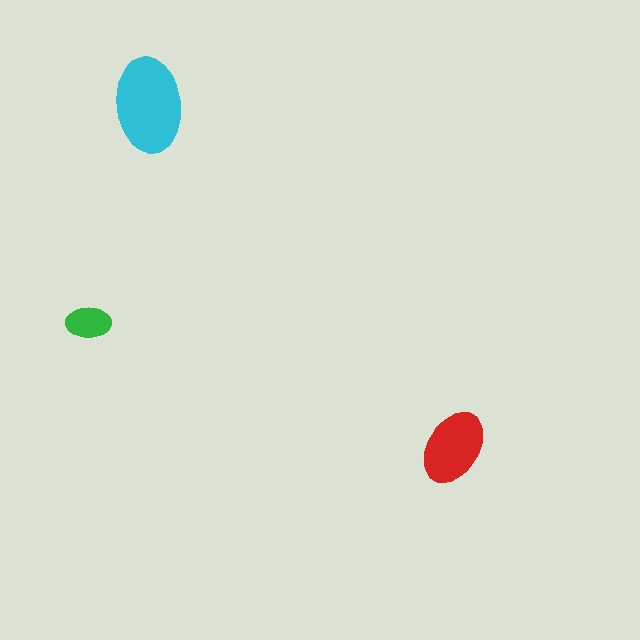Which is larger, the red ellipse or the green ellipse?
The red one.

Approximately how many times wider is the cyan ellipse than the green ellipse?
About 2 times wider.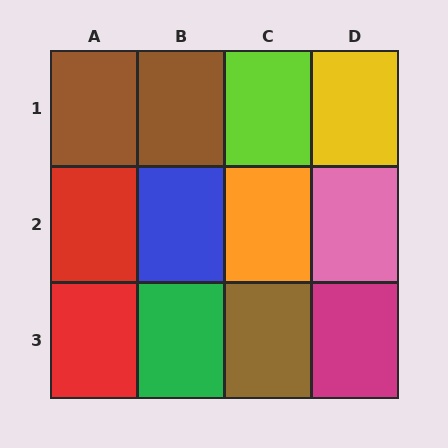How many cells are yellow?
1 cell is yellow.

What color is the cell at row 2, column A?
Red.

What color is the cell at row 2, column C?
Orange.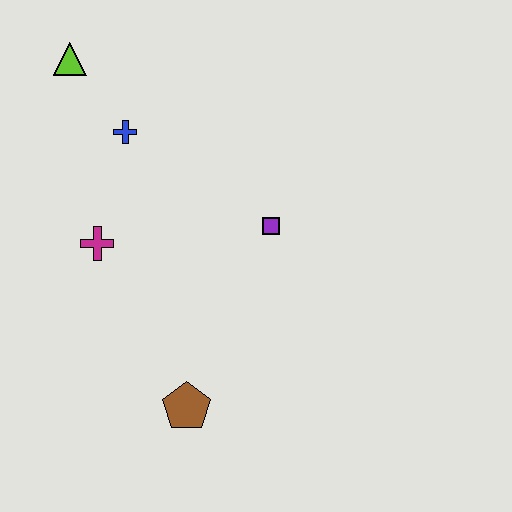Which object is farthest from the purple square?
The lime triangle is farthest from the purple square.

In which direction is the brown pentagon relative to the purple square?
The brown pentagon is below the purple square.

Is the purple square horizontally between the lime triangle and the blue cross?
No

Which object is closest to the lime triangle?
The blue cross is closest to the lime triangle.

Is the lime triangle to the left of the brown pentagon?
Yes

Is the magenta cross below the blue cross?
Yes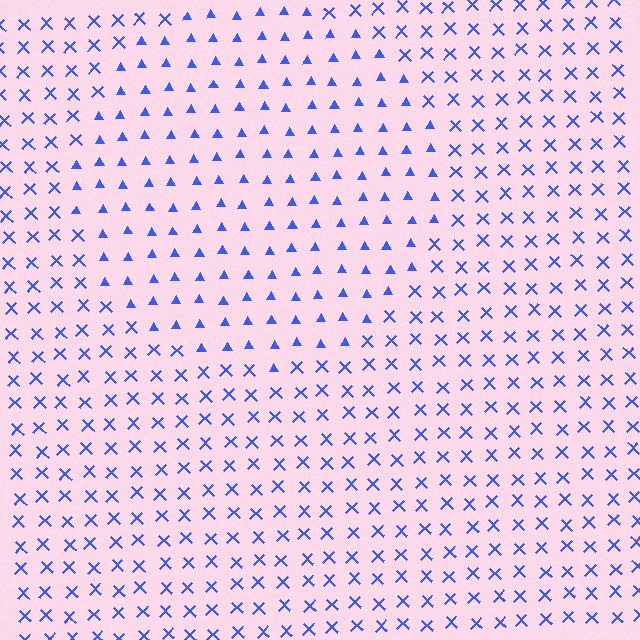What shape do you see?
I see a circle.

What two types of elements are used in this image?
The image uses triangles inside the circle region and X marks outside it.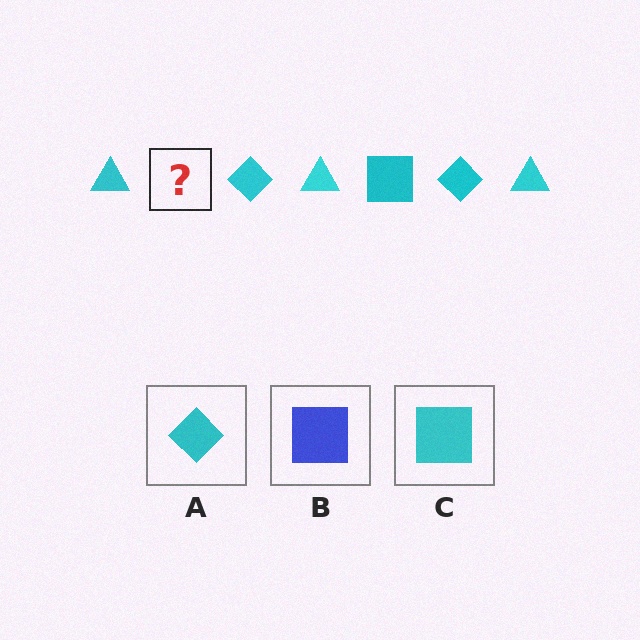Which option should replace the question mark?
Option C.